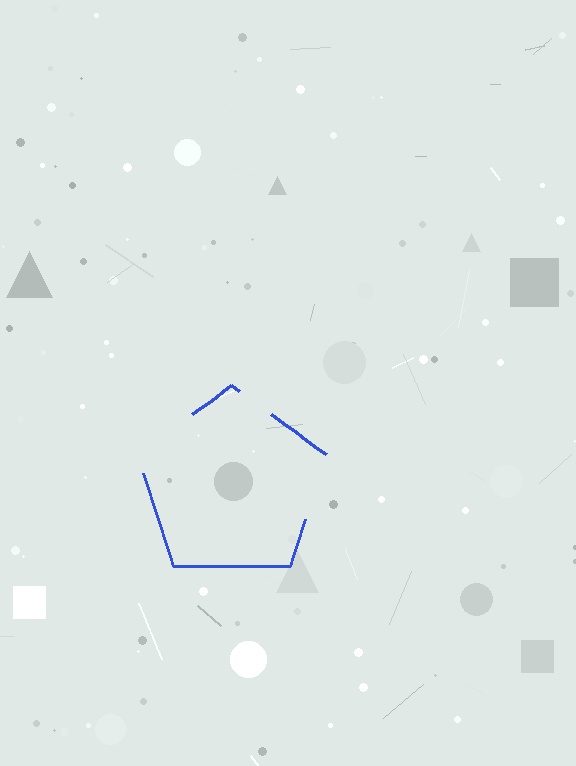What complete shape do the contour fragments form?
The contour fragments form a pentagon.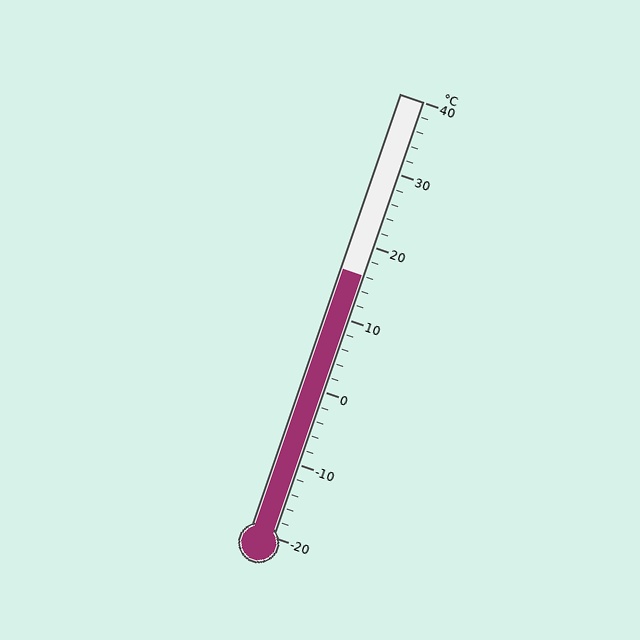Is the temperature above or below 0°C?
The temperature is above 0°C.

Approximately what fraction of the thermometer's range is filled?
The thermometer is filled to approximately 60% of its range.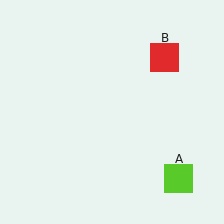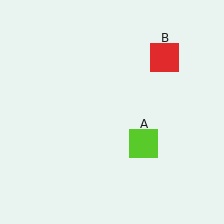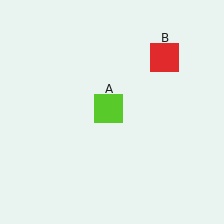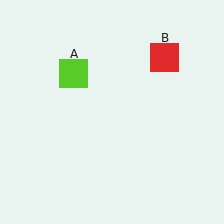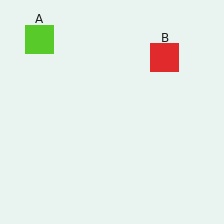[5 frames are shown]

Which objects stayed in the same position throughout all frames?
Red square (object B) remained stationary.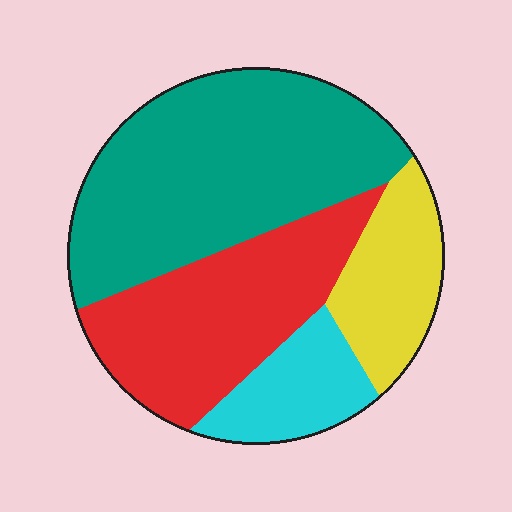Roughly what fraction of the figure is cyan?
Cyan takes up about one eighth (1/8) of the figure.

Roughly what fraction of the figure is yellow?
Yellow covers 15% of the figure.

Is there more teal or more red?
Teal.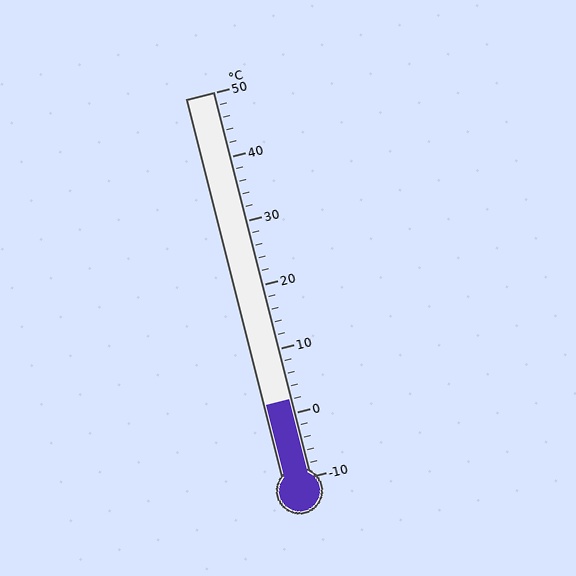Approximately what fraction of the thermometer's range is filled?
The thermometer is filled to approximately 20% of its range.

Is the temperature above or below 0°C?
The temperature is above 0°C.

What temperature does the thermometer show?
The thermometer shows approximately 2°C.